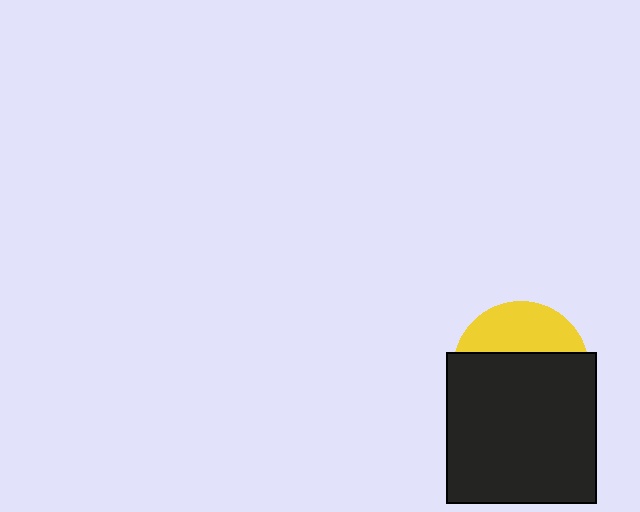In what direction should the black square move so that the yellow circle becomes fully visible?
The black square should move down. That is the shortest direction to clear the overlap and leave the yellow circle fully visible.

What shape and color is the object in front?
The object in front is a black square.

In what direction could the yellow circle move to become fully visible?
The yellow circle could move up. That would shift it out from behind the black square entirely.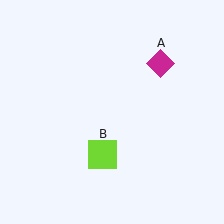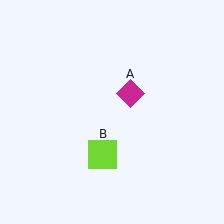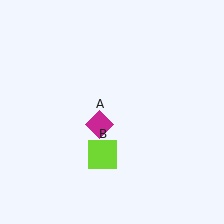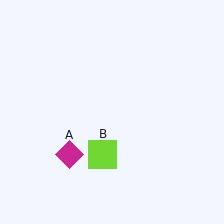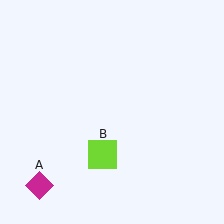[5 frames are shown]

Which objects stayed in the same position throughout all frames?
Lime square (object B) remained stationary.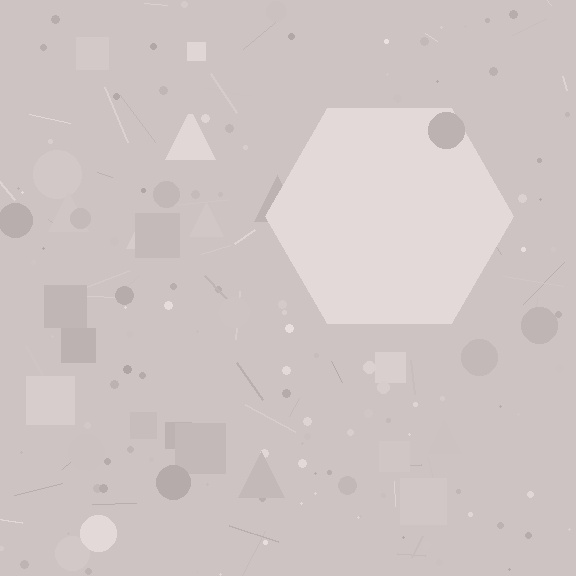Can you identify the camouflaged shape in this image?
The camouflaged shape is a hexagon.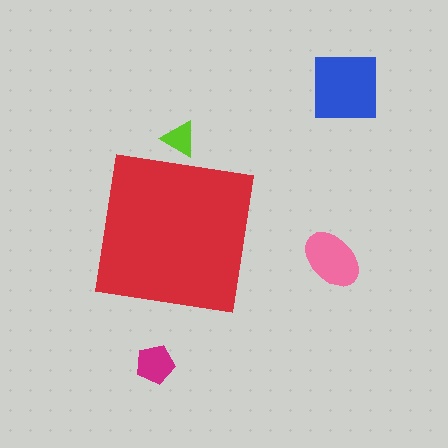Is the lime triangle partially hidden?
Yes, the lime triangle is partially hidden behind the red square.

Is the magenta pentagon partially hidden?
No, the magenta pentagon is fully visible.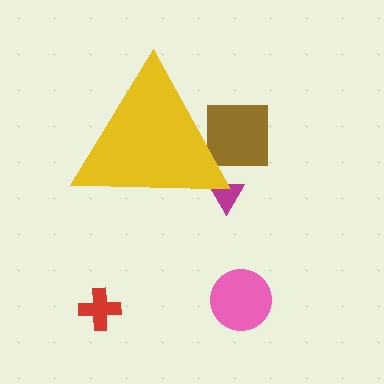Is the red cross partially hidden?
No, the red cross is fully visible.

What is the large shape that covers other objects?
A yellow triangle.